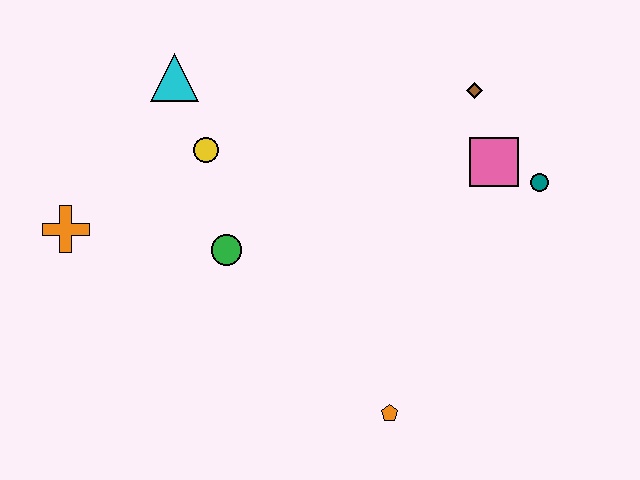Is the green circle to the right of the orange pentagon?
No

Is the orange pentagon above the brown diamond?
No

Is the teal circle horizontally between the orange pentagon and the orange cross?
No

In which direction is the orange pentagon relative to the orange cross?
The orange pentagon is to the right of the orange cross.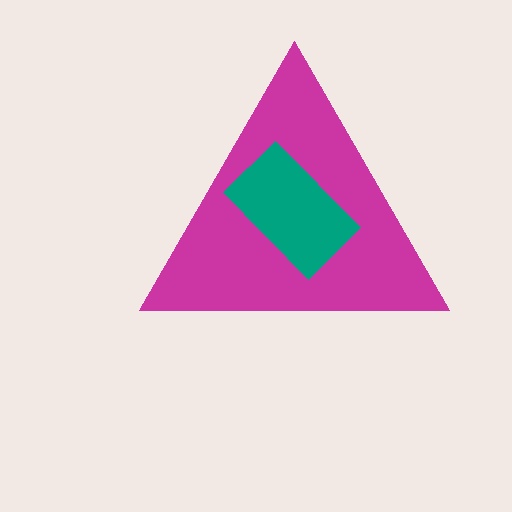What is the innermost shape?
The teal rectangle.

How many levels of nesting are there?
2.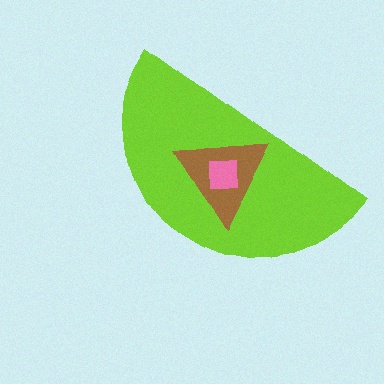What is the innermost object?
The pink square.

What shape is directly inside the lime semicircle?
The brown triangle.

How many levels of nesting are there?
3.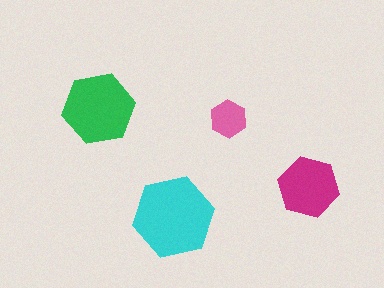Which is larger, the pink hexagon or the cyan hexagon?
The cyan one.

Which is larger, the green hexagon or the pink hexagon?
The green one.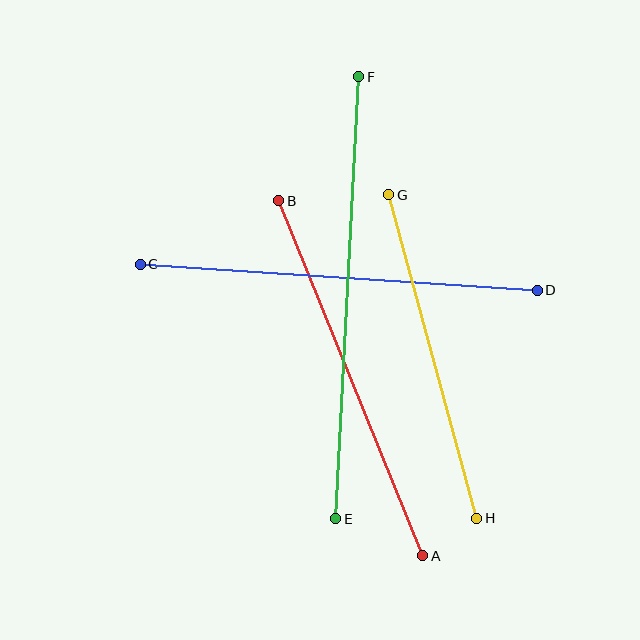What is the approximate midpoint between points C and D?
The midpoint is at approximately (339, 277) pixels.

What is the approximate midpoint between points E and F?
The midpoint is at approximately (347, 298) pixels.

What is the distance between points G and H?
The distance is approximately 335 pixels.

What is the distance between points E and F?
The distance is approximately 442 pixels.